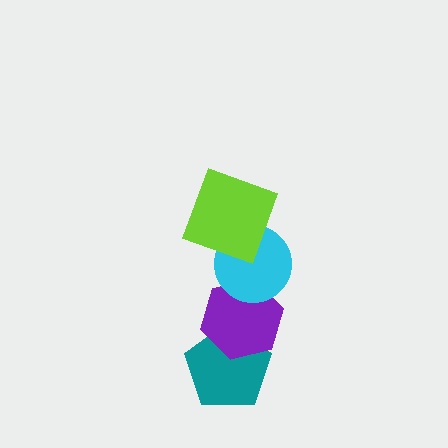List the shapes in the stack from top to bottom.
From top to bottom: the lime square, the cyan circle, the purple hexagon, the teal pentagon.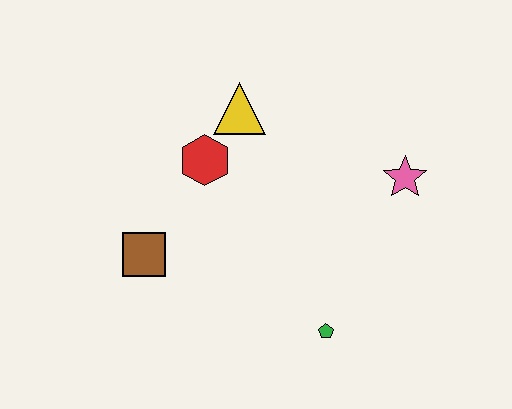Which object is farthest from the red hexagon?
The green pentagon is farthest from the red hexagon.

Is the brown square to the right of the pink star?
No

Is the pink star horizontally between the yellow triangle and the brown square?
No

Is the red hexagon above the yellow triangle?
No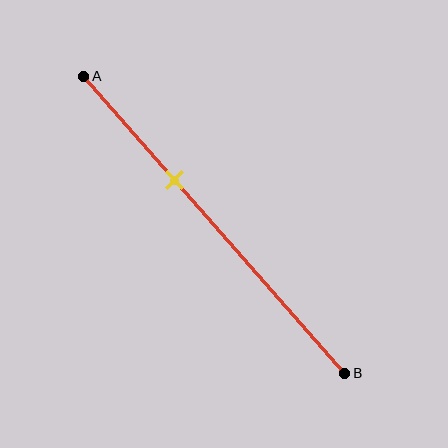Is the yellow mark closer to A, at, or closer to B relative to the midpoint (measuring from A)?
The yellow mark is closer to point A than the midpoint of segment AB.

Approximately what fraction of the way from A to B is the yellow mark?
The yellow mark is approximately 35% of the way from A to B.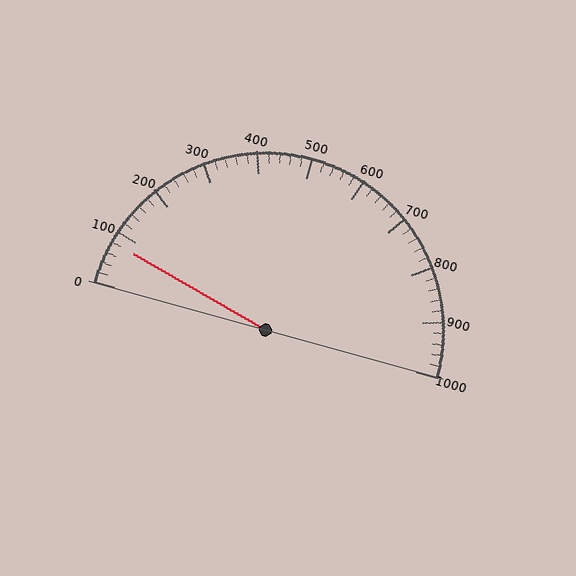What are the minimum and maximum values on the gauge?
The gauge ranges from 0 to 1000.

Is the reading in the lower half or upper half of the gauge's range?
The reading is in the lower half of the range (0 to 1000).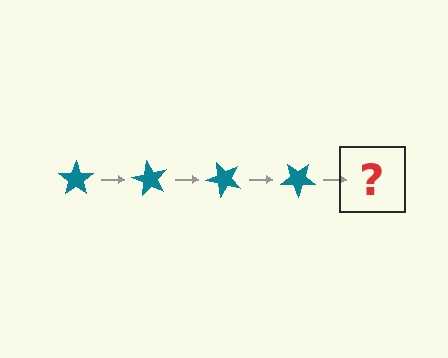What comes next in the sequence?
The next element should be a teal star rotated 240 degrees.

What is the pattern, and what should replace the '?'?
The pattern is that the star rotates 60 degrees each step. The '?' should be a teal star rotated 240 degrees.